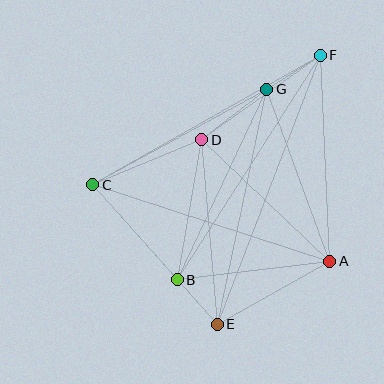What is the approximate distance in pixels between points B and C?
The distance between B and C is approximately 127 pixels.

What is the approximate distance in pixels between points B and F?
The distance between B and F is approximately 267 pixels.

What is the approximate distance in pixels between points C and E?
The distance between C and E is approximately 187 pixels.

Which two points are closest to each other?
Points B and E are closest to each other.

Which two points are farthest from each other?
Points E and F are farthest from each other.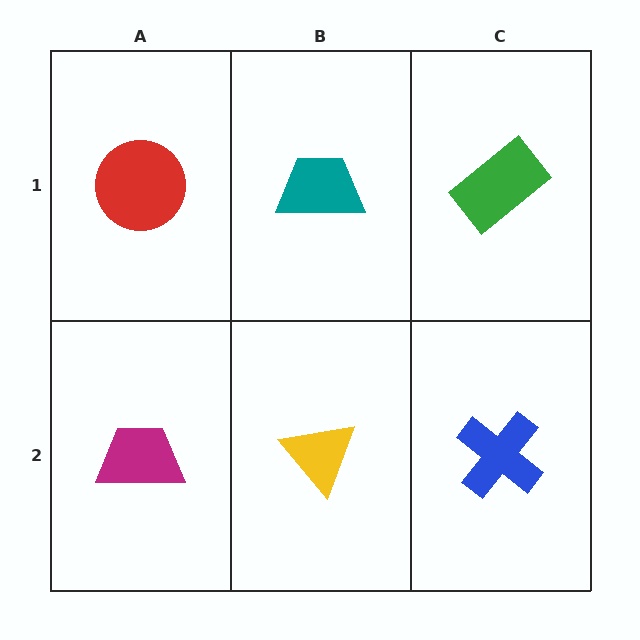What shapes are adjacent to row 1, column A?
A magenta trapezoid (row 2, column A), a teal trapezoid (row 1, column B).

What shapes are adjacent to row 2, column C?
A green rectangle (row 1, column C), a yellow triangle (row 2, column B).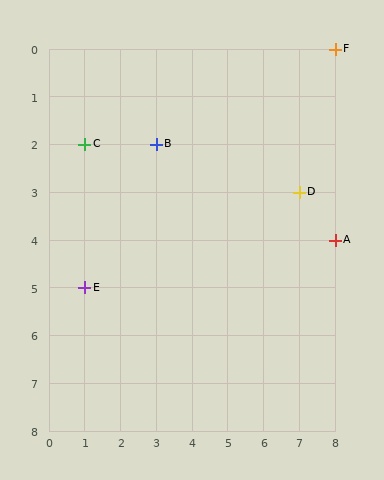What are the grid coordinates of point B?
Point B is at grid coordinates (3, 2).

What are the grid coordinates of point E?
Point E is at grid coordinates (1, 5).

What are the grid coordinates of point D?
Point D is at grid coordinates (7, 3).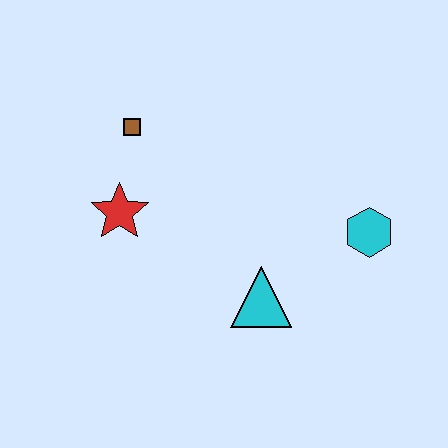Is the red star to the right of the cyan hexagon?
No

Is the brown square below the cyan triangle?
No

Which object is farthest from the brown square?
The cyan hexagon is farthest from the brown square.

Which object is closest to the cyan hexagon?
The cyan triangle is closest to the cyan hexagon.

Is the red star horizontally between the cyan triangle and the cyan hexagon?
No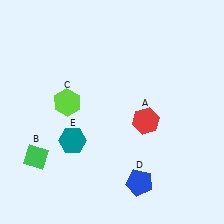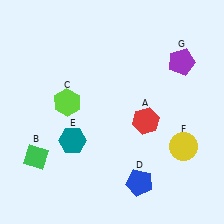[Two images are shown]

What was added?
A yellow circle (F), a purple pentagon (G) were added in Image 2.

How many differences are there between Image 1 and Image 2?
There are 2 differences between the two images.